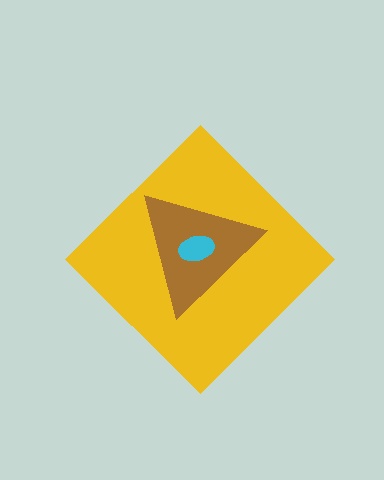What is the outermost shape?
The yellow diamond.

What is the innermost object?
The cyan ellipse.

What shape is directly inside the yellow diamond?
The brown triangle.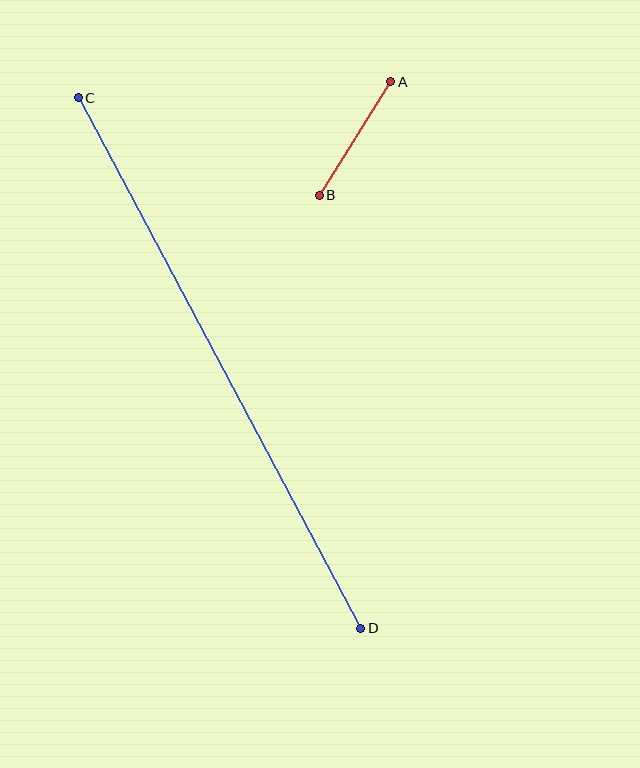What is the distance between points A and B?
The distance is approximately 134 pixels.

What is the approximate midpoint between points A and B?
The midpoint is at approximately (355, 139) pixels.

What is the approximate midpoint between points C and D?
The midpoint is at approximately (220, 363) pixels.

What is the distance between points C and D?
The distance is approximately 601 pixels.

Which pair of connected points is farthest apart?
Points C and D are farthest apart.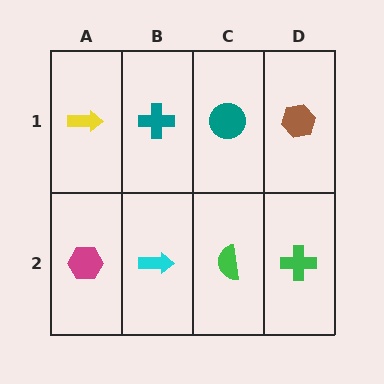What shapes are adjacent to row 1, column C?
A green semicircle (row 2, column C), a teal cross (row 1, column B), a brown hexagon (row 1, column D).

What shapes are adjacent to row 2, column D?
A brown hexagon (row 1, column D), a green semicircle (row 2, column C).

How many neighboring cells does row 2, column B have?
3.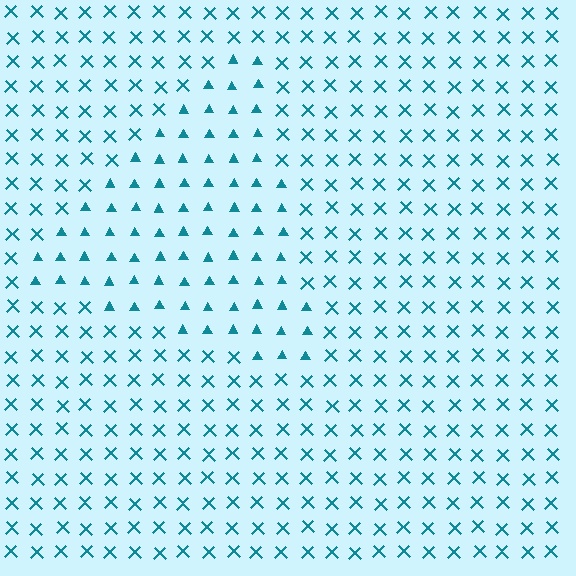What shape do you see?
I see a triangle.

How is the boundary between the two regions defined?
The boundary is defined by a change in element shape: triangles inside vs. X marks outside. All elements share the same color and spacing.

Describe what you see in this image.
The image is filled with small teal elements arranged in a uniform grid. A triangle-shaped region contains triangles, while the surrounding area contains X marks. The boundary is defined purely by the change in element shape.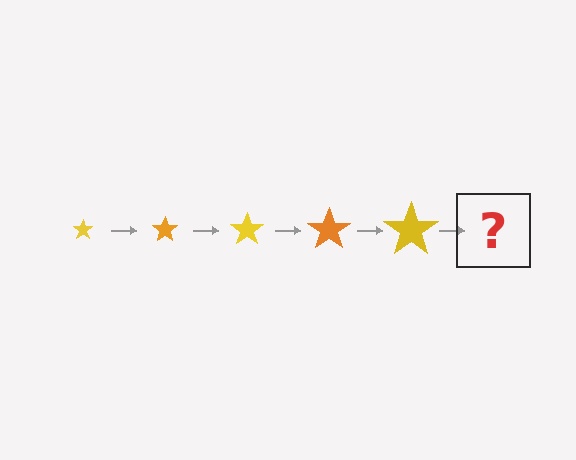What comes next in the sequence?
The next element should be an orange star, larger than the previous one.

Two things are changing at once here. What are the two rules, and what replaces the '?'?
The two rules are that the star grows larger each step and the color cycles through yellow and orange. The '?' should be an orange star, larger than the previous one.